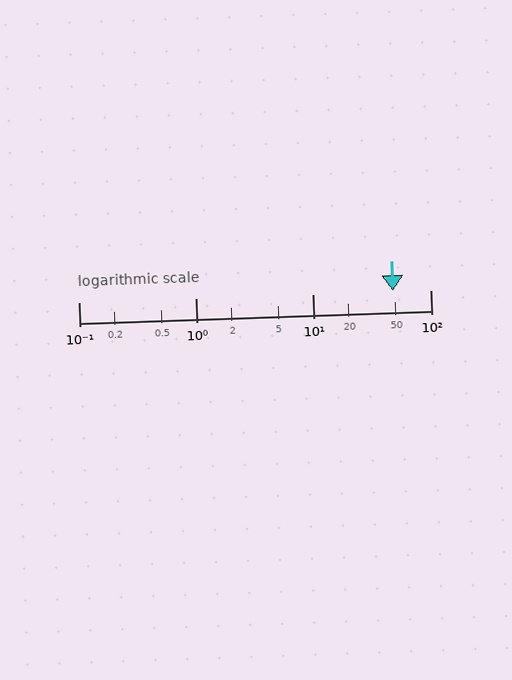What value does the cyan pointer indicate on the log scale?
The pointer indicates approximately 48.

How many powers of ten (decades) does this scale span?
The scale spans 3 decades, from 0.1 to 100.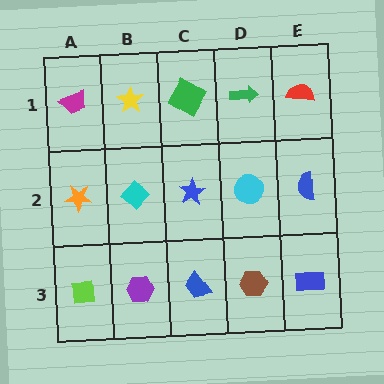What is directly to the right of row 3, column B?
A blue trapezoid.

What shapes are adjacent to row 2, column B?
A yellow star (row 1, column B), a purple hexagon (row 3, column B), an orange star (row 2, column A), a blue star (row 2, column C).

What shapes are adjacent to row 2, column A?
A magenta trapezoid (row 1, column A), a lime square (row 3, column A), a cyan diamond (row 2, column B).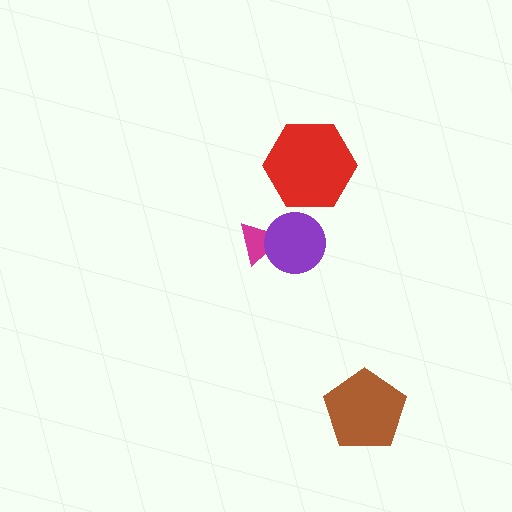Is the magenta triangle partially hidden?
Yes, it is partially covered by another shape.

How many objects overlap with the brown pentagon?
0 objects overlap with the brown pentagon.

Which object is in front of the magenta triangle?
The purple circle is in front of the magenta triangle.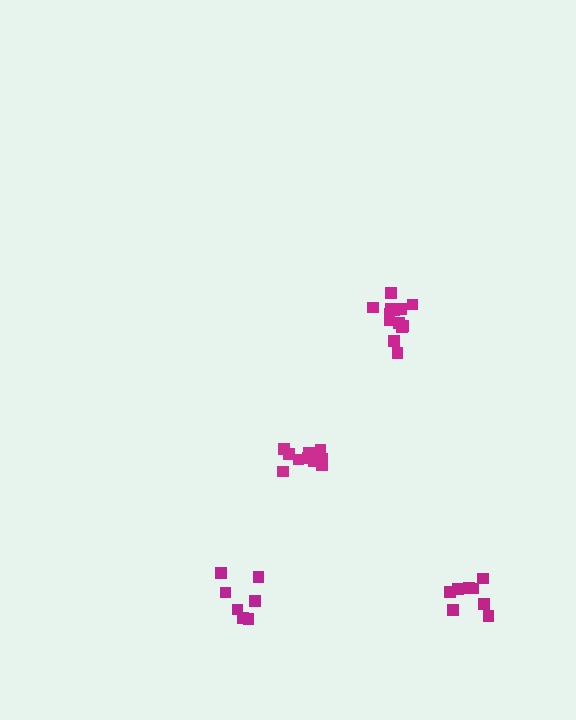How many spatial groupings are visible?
There are 4 spatial groupings.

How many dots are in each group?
Group 1: 13 dots, Group 2: 8 dots, Group 3: 7 dots, Group 4: 12 dots (40 total).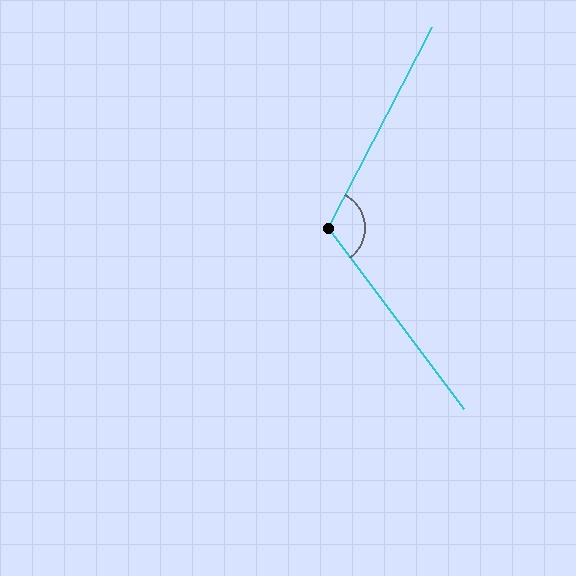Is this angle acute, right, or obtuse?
It is obtuse.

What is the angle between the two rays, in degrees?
Approximately 116 degrees.